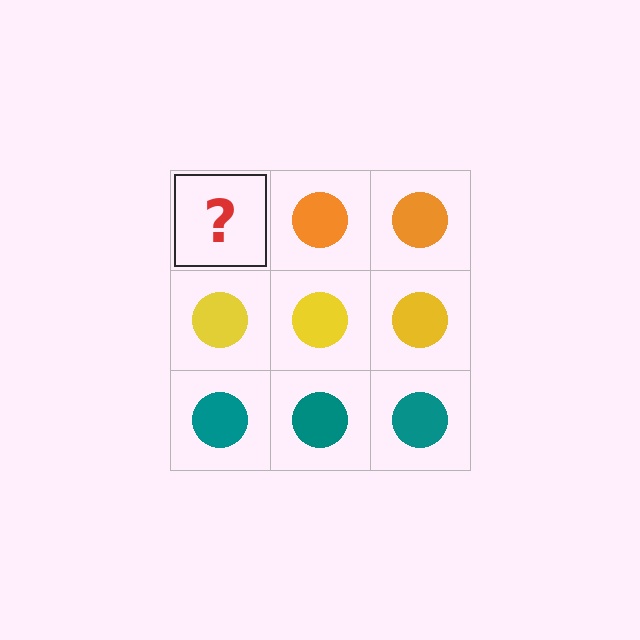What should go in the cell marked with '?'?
The missing cell should contain an orange circle.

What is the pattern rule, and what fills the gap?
The rule is that each row has a consistent color. The gap should be filled with an orange circle.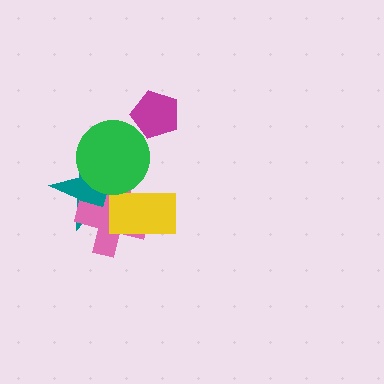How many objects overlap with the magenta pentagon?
0 objects overlap with the magenta pentagon.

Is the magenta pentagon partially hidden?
No, no other shape covers it.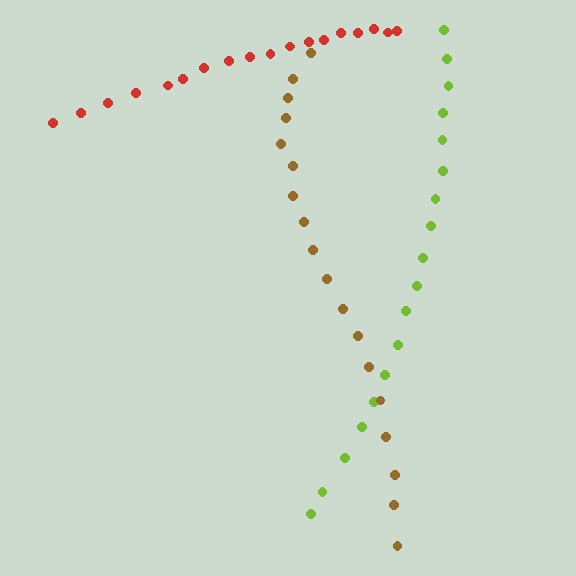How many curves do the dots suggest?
There are 3 distinct paths.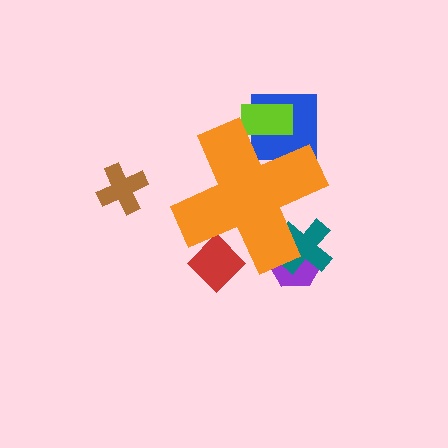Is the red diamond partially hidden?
Yes, the red diamond is partially hidden behind the orange cross.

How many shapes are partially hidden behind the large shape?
5 shapes are partially hidden.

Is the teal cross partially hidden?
Yes, the teal cross is partially hidden behind the orange cross.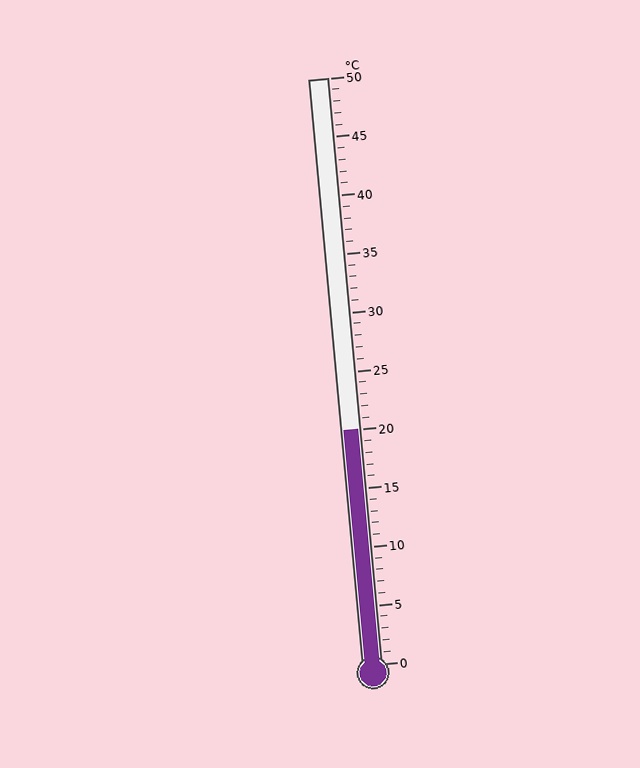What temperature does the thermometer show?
The thermometer shows approximately 20°C.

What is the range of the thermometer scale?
The thermometer scale ranges from 0°C to 50°C.